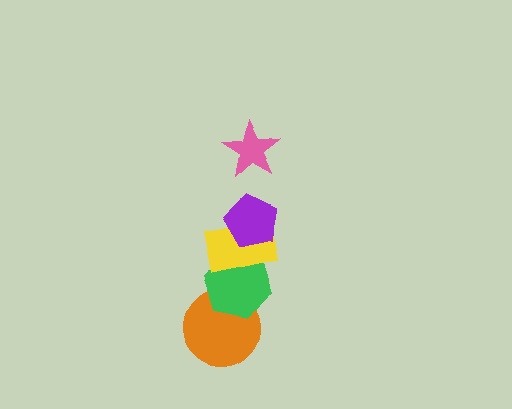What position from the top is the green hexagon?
The green hexagon is 4th from the top.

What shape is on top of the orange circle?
The green hexagon is on top of the orange circle.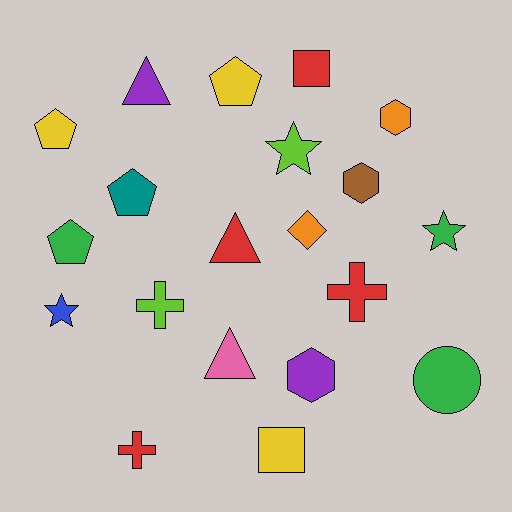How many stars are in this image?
There are 3 stars.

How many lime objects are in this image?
There are 2 lime objects.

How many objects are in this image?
There are 20 objects.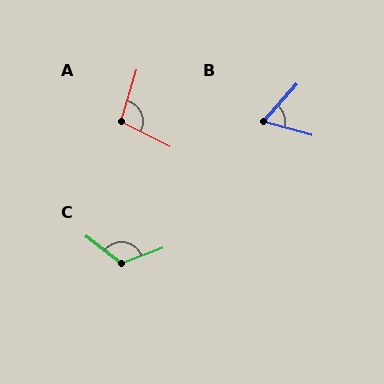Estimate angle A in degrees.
Approximately 100 degrees.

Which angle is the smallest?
B, at approximately 64 degrees.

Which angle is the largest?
C, at approximately 122 degrees.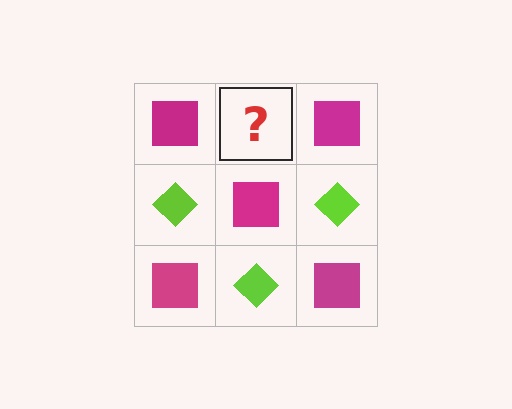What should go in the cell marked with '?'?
The missing cell should contain a lime diamond.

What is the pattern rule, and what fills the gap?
The rule is that it alternates magenta square and lime diamond in a checkerboard pattern. The gap should be filled with a lime diamond.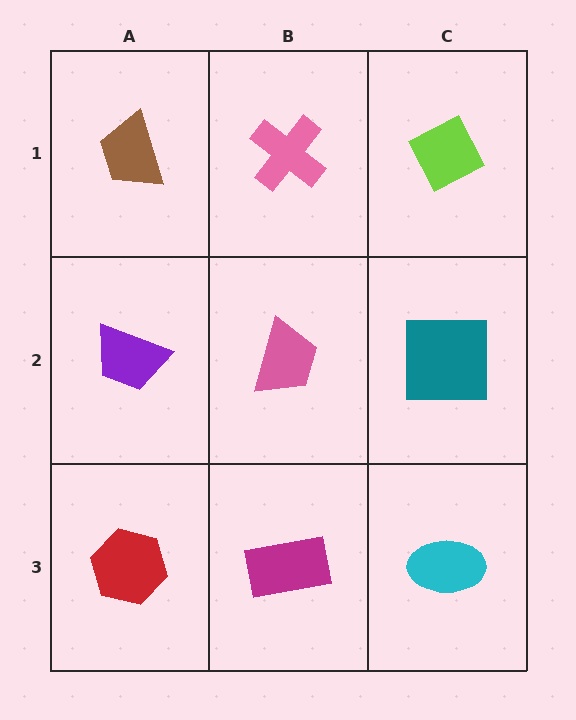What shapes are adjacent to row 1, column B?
A pink trapezoid (row 2, column B), a brown trapezoid (row 1, column A), a lime diamond (row 1, column C).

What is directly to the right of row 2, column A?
A pink trapezoid.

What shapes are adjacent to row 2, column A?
A brown trapezoid (row 1, column A), a red hexagon (row 3, column A), a pink trapezoid (row 2, column B).